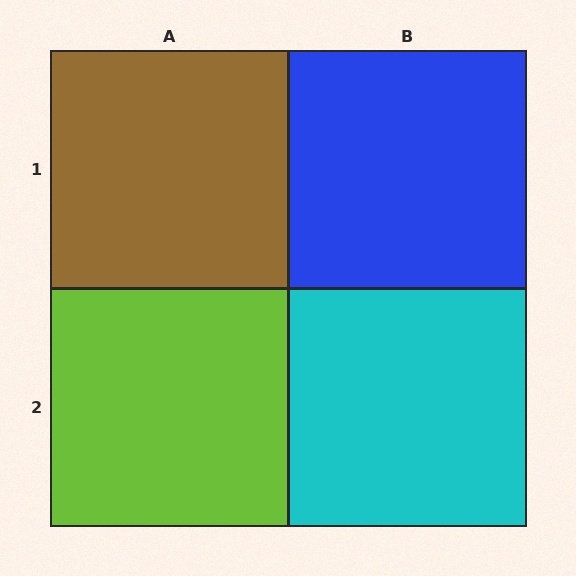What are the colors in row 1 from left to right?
Brown, blue.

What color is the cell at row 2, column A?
Lime.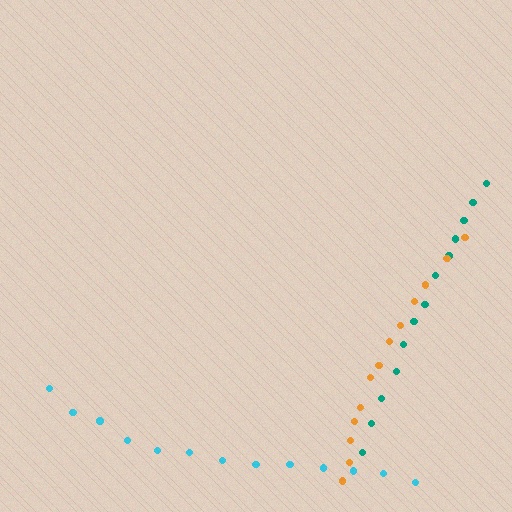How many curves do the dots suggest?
There are 3 distinct paths.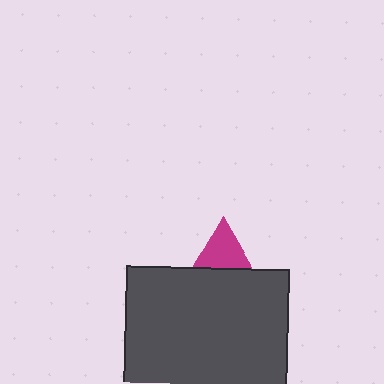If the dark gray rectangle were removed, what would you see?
You would see the complete magenta triangle.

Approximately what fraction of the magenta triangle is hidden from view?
Roughly 63% of the magenta triangle is hidden behind the dark gray rectangle.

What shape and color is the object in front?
The object in front is a dark gray rectangle.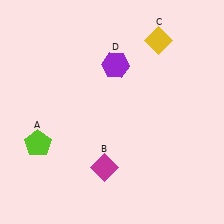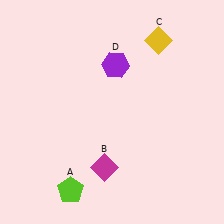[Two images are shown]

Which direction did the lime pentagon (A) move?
The lime pentagon (A) moved down.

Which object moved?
The lime pentagon (A) moved down.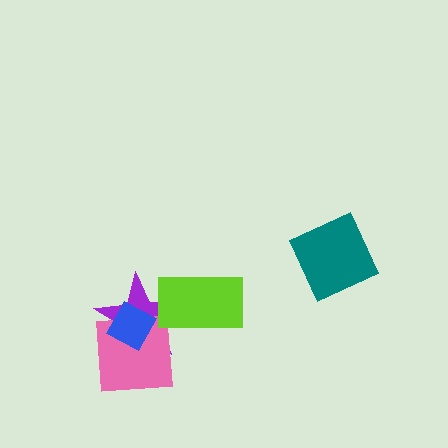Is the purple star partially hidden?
Yes, it is partially covered by another shape.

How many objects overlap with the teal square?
0 objects overlap with the teal square.